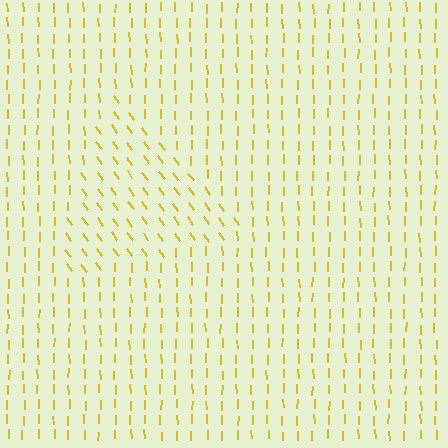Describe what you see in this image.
The image is filled with small yellow line segments. A triangle region in the image has lines oriented differently from the surrounding lines, creating a visible texture boundary.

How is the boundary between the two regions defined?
The boundary is defined purely by a change in line orientation (approximately 34 degrees difference). All lines are the same color and thickness.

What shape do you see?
I see a triangle.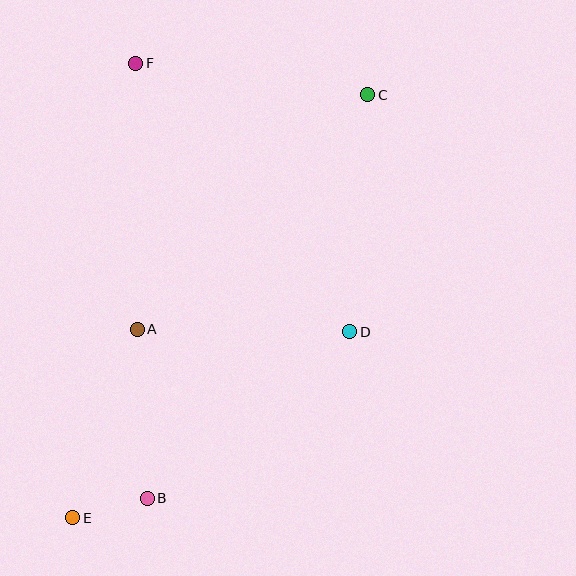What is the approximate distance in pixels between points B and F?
The distance between B and F is approximately 435 pixels.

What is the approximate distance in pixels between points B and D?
The distance between B and D is approximately 262 pixels.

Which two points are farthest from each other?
Points C and E are farthest from each other.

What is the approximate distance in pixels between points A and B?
The distance between A and B is approximately 169 pixels.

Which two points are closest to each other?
Points B and E are closest to each other.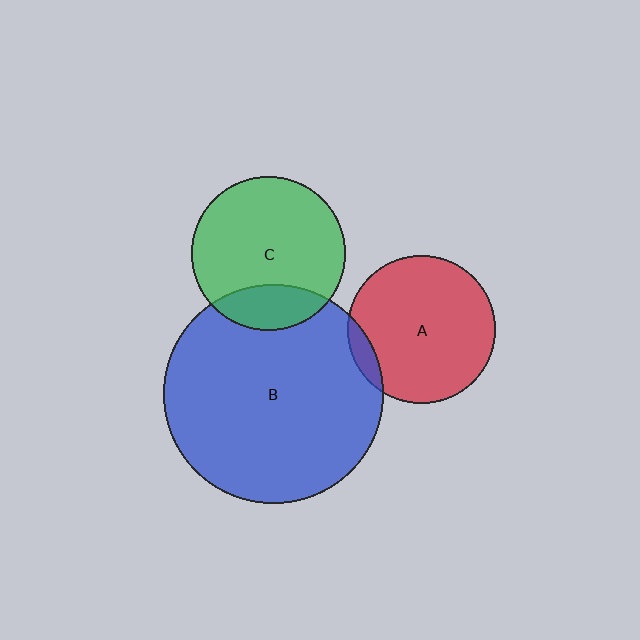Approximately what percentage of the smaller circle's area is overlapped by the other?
Approximately 20%.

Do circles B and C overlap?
Yes.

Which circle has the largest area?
Circle B (blue).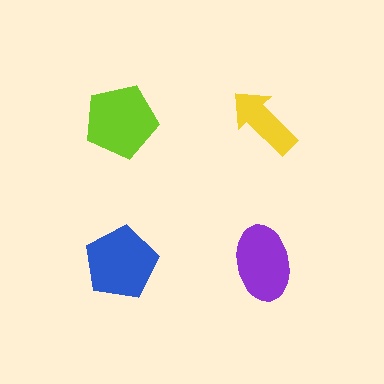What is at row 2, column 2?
A purple ellipse.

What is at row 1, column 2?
A yellow arrow.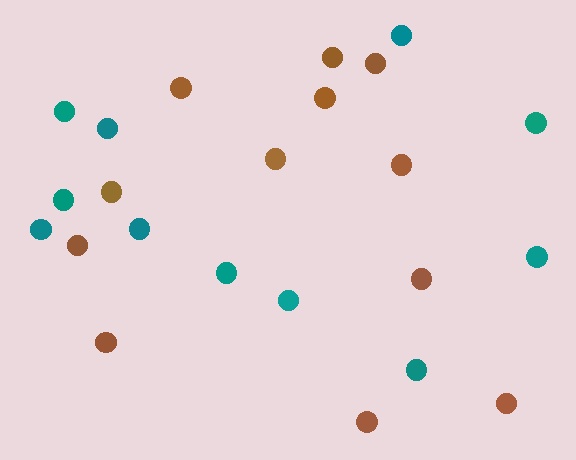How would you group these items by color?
There are 2 groups: one group of teal circles (11) and one group of brown circles (12).